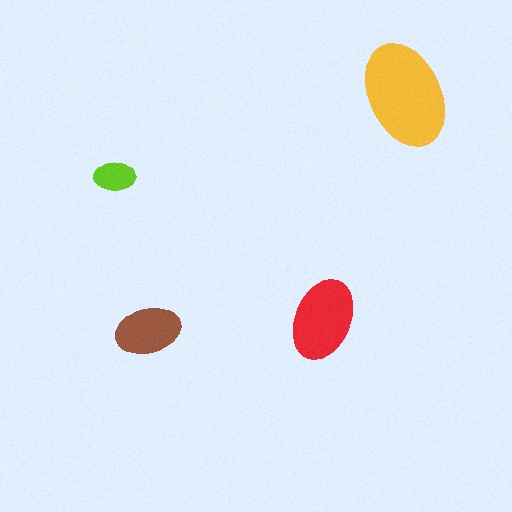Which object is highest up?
The yellow ellipse is topmost.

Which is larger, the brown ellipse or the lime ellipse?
The brown one.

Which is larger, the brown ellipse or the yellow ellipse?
The yellow one.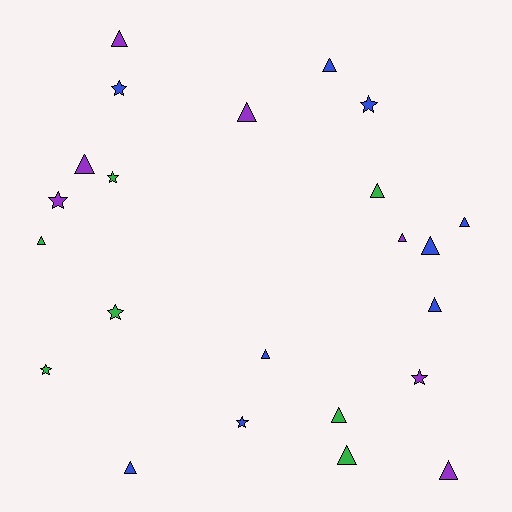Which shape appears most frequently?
Triangle, with 15 objects.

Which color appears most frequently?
Blue, with 9 objects.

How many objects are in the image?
There are 23 objects.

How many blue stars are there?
There are 3 blue stars.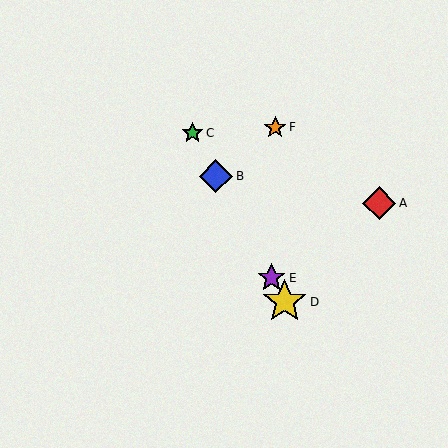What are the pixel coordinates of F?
Object F is at (275, 127).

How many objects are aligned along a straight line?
4 objects (B, C, D, E) are aligned along a straight line.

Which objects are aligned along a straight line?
Objects B, C, D, E are aligned along a straight line.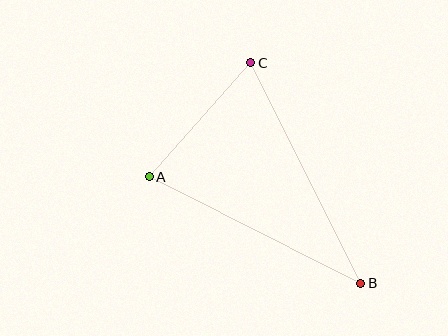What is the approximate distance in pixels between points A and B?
The distance between A and B is approximately 237 pixels.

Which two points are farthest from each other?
Points B and C are farthest from each other.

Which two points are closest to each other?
Points A and C are closest to each other.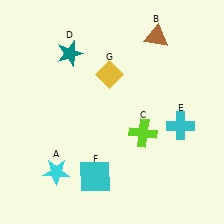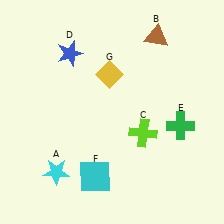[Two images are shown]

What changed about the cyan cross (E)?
In Image 1, E is cyan. In Image 2, it changed to green.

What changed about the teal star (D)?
In Image 1, D is teal. In Image 2, it changed to blue.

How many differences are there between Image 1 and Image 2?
There are 2 differences between the two images.